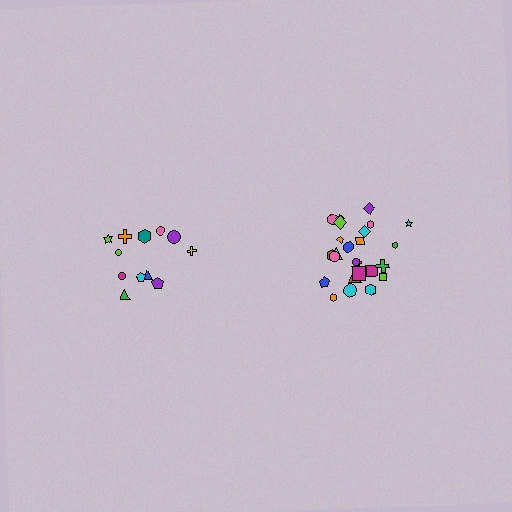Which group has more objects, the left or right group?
The right group.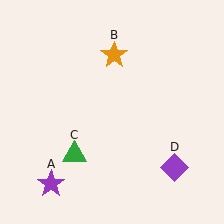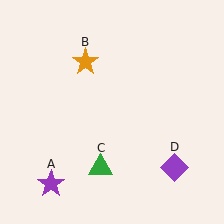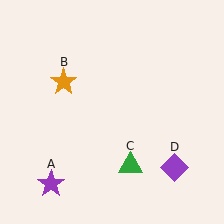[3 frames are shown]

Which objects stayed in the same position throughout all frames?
Purple star (object A) and purple diamond (object D) remained stationary.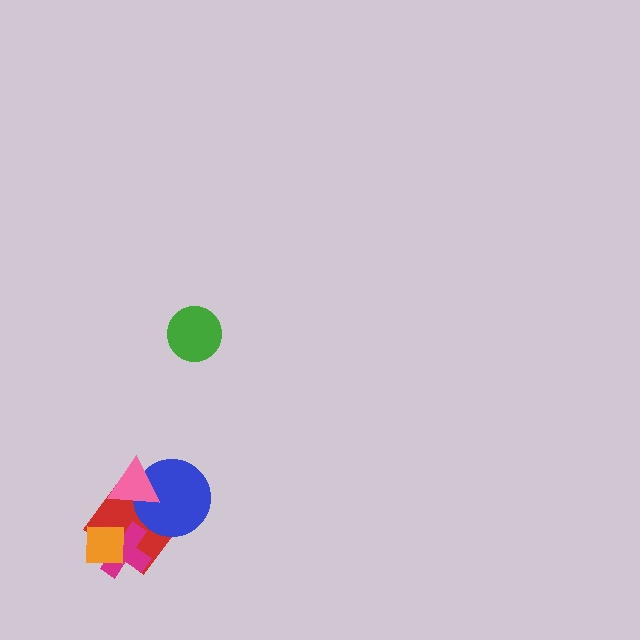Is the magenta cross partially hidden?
Yes, it is partially covered by another shape.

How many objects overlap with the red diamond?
4 objects overlap with the red diamond.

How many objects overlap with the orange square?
2 objects overlap with the orange square.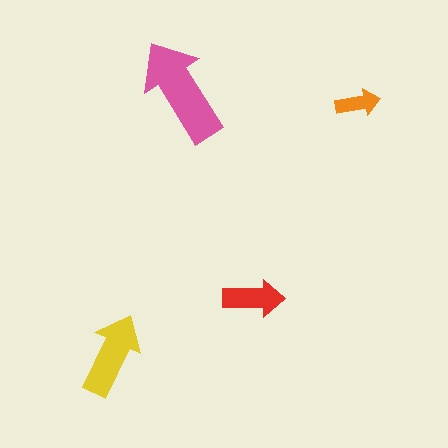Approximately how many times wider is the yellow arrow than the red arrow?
About 1.5 times wider.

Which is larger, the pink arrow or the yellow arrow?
The pink one.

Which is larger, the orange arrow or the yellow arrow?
The yellow one.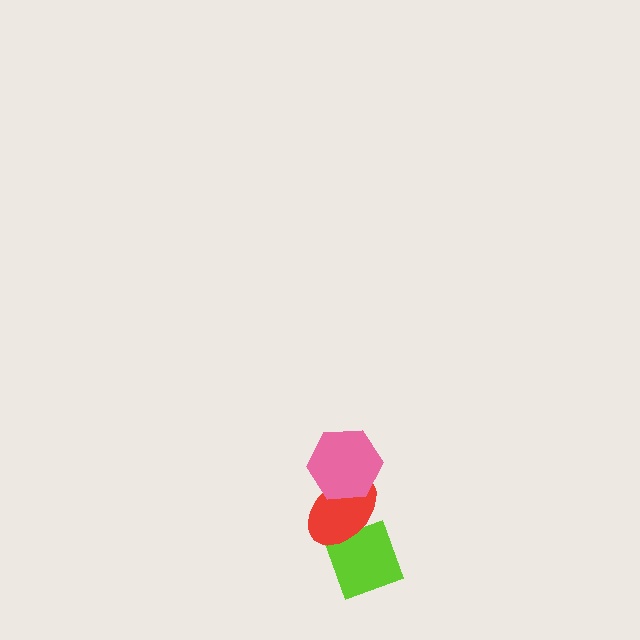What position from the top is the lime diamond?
The lime diamond is 3rd from the top.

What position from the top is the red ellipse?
The red ellipse is 2nd from the top.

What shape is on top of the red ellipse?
The pink hexagon is on top of the red ellipse.